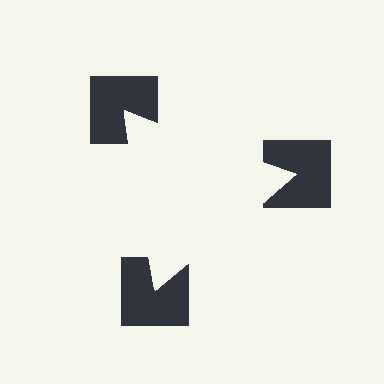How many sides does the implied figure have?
3 sides.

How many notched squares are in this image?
There are 3 — one at each vertex of the illusory triangle.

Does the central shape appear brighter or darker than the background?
It typically appears slightly brighter than the background, even though no actual brightness change is drawn.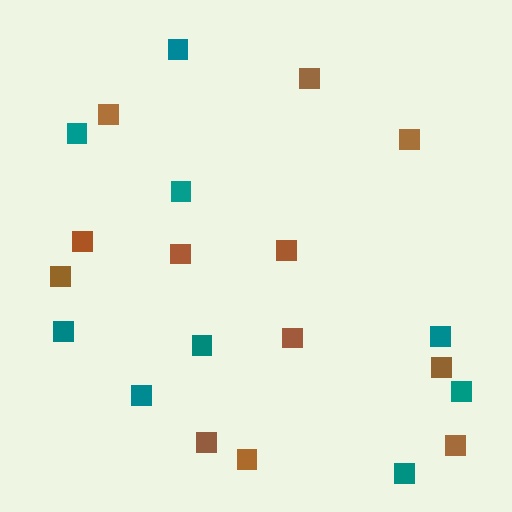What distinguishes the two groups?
There are 2 groups: one group of teal squares (9) and one group of brown squares (12).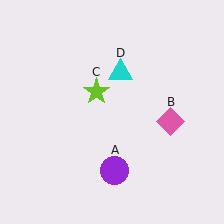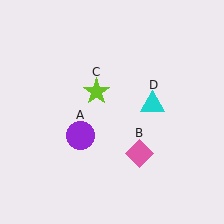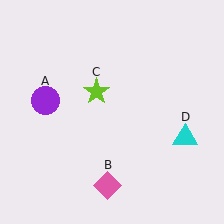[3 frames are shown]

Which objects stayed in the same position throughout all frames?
Lime star (object C) remained stationary.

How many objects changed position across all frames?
3 objects changed position: purple circle (object A), pink diamond (object B), cyan triangle (object D).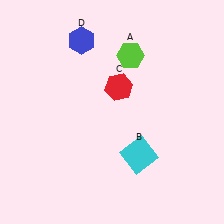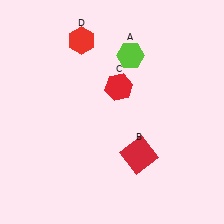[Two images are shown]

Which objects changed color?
B changed from cyan to red. D changed from blue to red.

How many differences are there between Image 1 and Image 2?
There are 2 differences between the two images.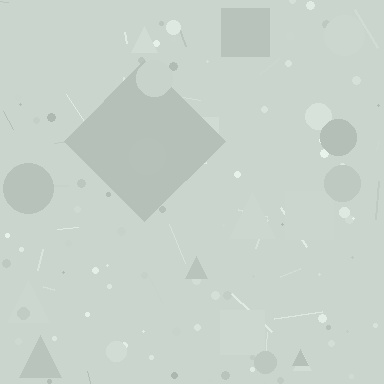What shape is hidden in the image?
A diamond is hidden in the image.